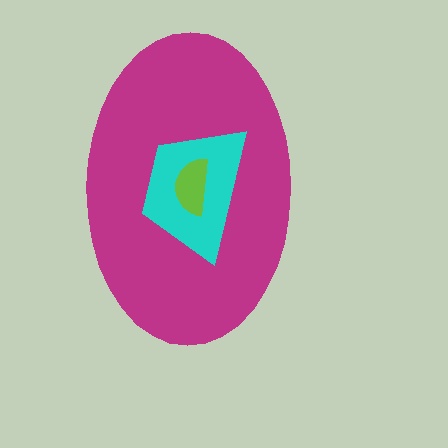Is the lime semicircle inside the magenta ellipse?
Yes.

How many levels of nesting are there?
3.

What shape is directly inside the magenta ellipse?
The cyan trapezoid.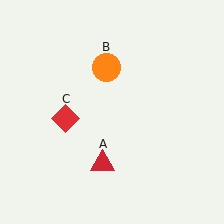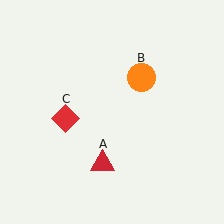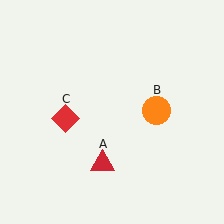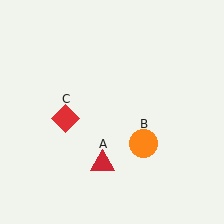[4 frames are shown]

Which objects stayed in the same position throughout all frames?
Red triangle (object A) and red diamond (object C) remained stationary.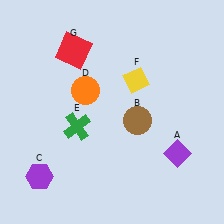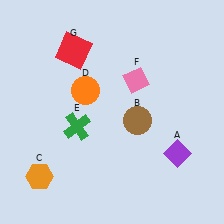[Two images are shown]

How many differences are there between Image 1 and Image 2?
There are 2 differences between the two images.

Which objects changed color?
C changed from purple to orange. F changed from yellow to pink.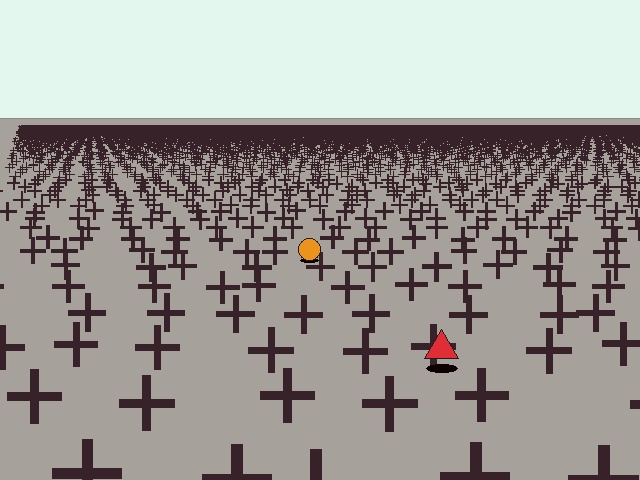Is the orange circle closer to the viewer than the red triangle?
No. The red triangle is closer — you can tell from the texture gradient: the ground texture is coarser near it.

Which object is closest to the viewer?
The red triangle is closest. The texture marks near it are larger and more spread out.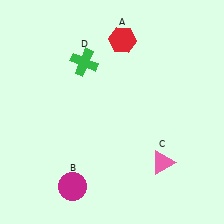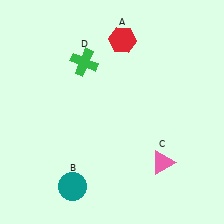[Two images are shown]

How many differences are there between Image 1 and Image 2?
There is 1 difference between the two images.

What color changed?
The circle (B) changed from magenta in Image 1 to teal in Image 2.